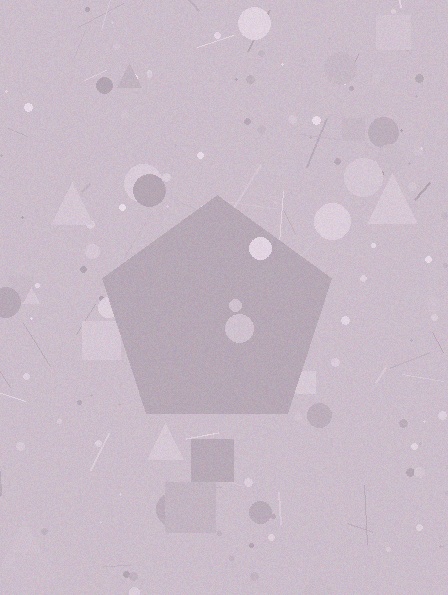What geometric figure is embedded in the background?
A pentagon is embedded in the background.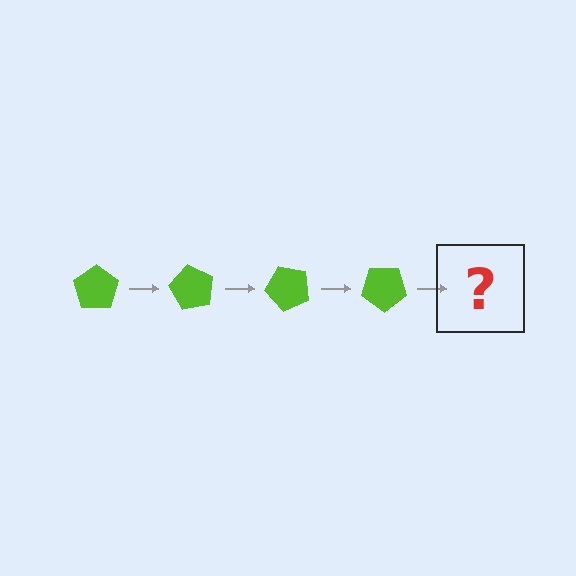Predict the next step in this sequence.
The next step is a lime pentagon rotated 240 degrees.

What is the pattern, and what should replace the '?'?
The pattern is that the pentagon rotates 60 degrees each step. The '?' should be a lime pentagon rotated 240 degrees.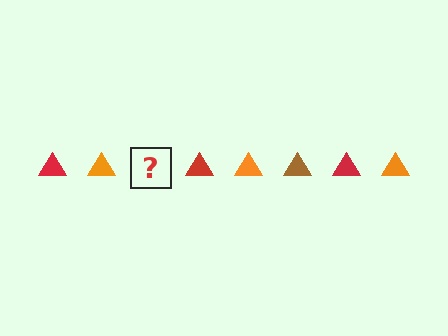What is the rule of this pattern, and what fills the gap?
The rule is that the pattern cycles through red, orange, brown triangles. The gap should be filled with a brown triangle.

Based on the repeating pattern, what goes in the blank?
The blank should be a brown triangle.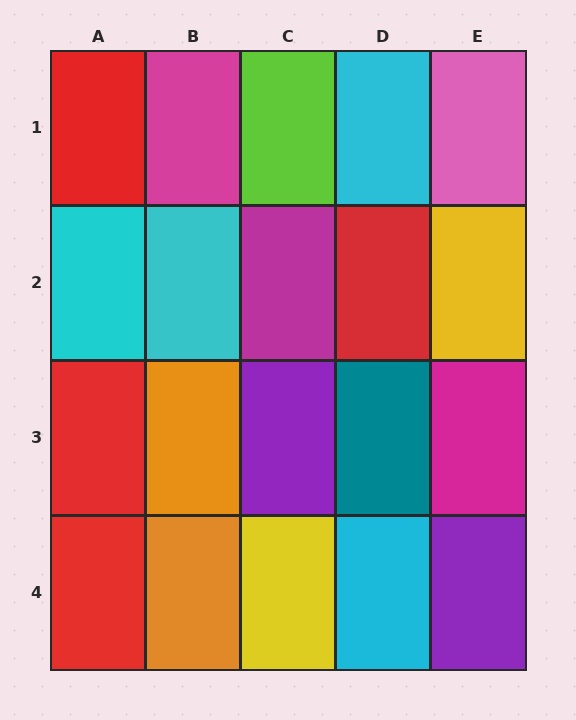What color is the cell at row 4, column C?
Yellow.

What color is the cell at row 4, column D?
Cyan.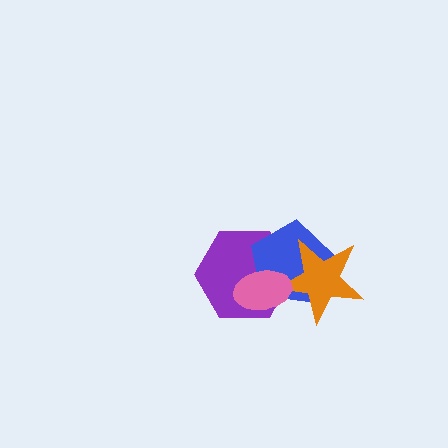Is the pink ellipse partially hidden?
No, no other shape covers it.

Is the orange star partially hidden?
Yes, it is partially covered by another shape.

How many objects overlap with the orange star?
3 objects overlap with the orange star.